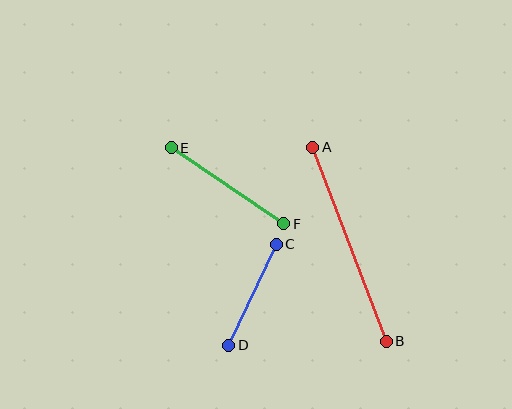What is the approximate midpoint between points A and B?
The midpoint is at approximately (350, 244) pixels.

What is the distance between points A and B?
The distance is approximately 207 pixels.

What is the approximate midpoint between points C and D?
The midpoint is at approximately (252, 295) pixels.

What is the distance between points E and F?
The distance is approximately 136 pixels.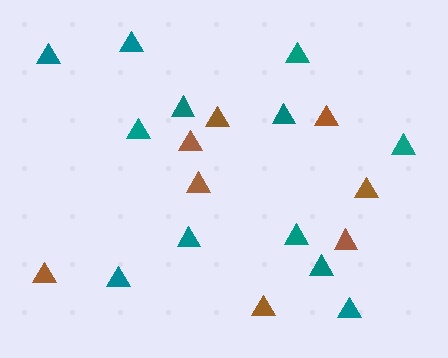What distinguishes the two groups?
There are 2 groups: one group of brown triangles (8) and one group of teal triangles (12).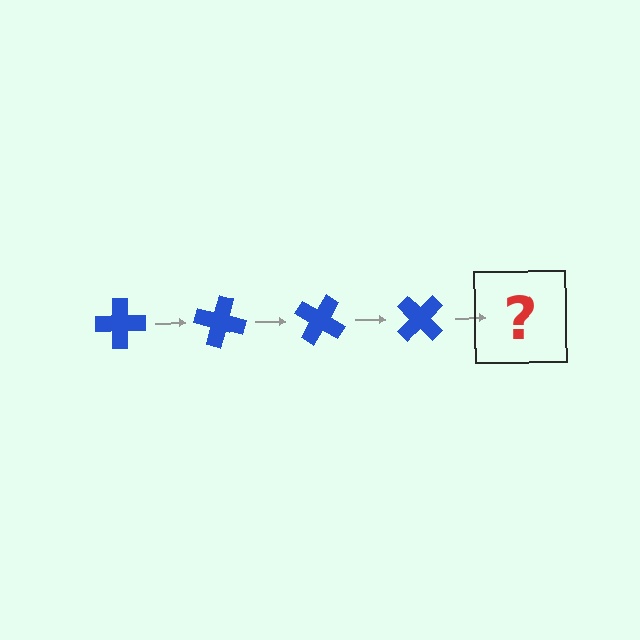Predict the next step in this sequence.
The next step is a blue cross rotated 60 degrees.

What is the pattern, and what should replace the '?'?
The pattern is that the cross rotates 15 degrees each step. The '?' should be a blue cross rotated 60 degrees.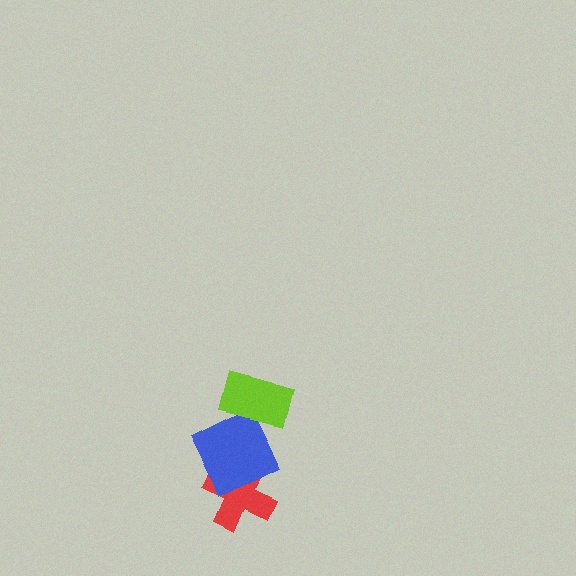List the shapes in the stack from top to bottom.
From top to bottom: the lime rectangle, the blue square, the red cross.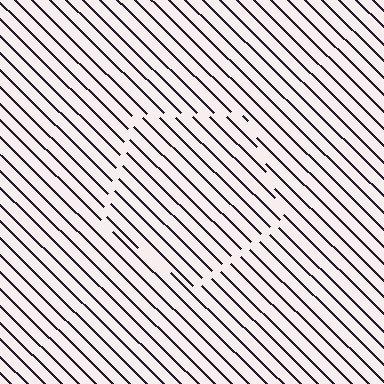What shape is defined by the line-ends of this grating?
An illusory pentagon. The interior of the shape contains the same grating, shifted by half a period — the contour is defined by the phase discontinuity where line-ends from the inner and outer gratings abut.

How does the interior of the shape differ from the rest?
The interior of the shape contains the same grating, shifted by half a period — the contour is defined by the phase discontinuity where line-ends from the inner and outer gratings abut.